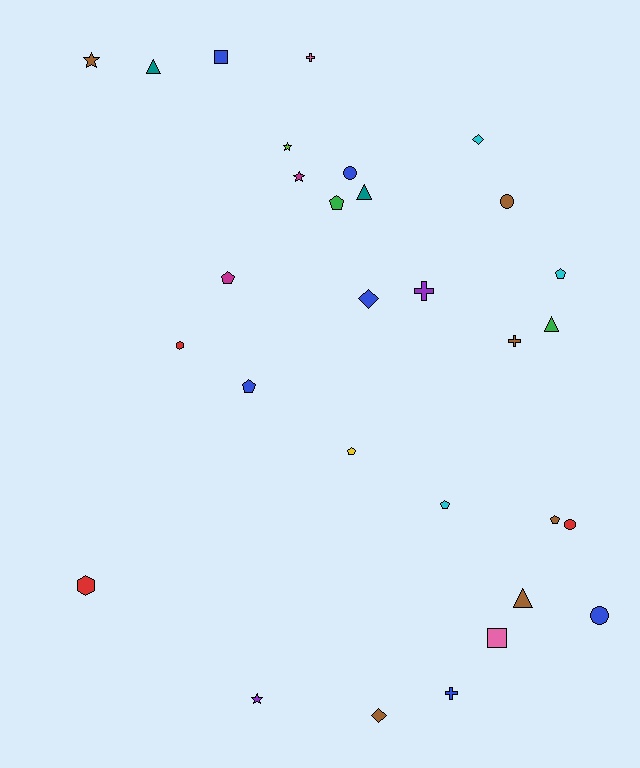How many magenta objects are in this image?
There are 2 magenta objects.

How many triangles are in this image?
There are 4 triangles.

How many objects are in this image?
There are 30 objects.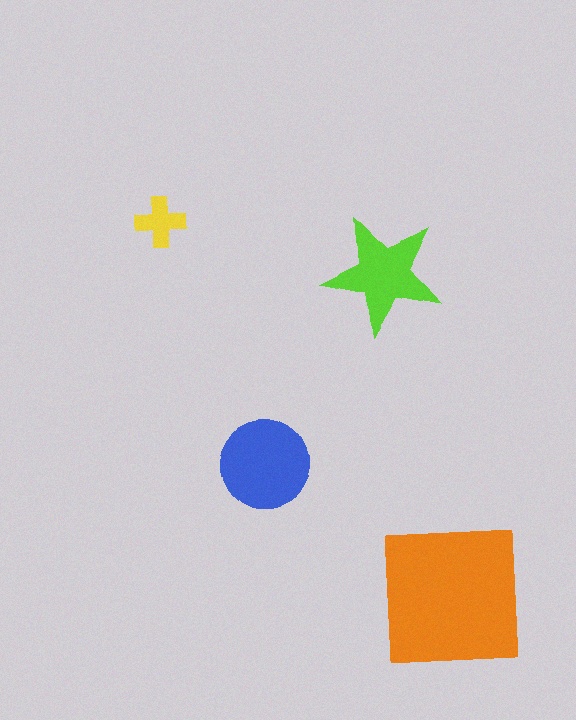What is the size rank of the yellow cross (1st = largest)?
4th.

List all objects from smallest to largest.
The yellow cross, the lime star, the blue circle, the orange square.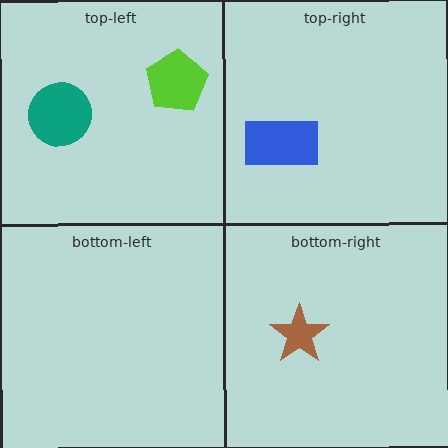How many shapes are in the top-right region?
1.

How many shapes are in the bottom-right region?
1.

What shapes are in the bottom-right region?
The brown star.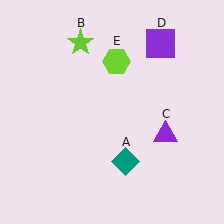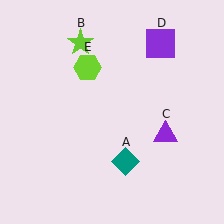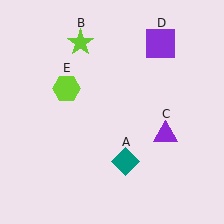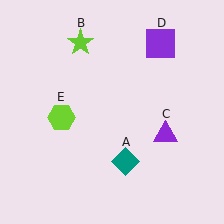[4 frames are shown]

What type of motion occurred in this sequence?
The lime hexagon (object E) rotated counterclockwise around the center of the scene.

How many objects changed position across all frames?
1 object changed position: lime hexagon (object E).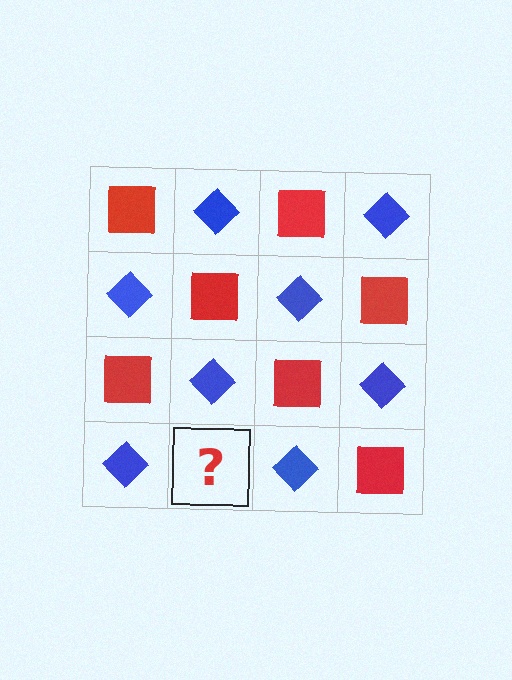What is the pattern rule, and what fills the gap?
The rule is that it alternates red square and blue diamond in a checkerboard pattern. The gap should be filled with a red square.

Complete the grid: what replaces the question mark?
The question mark should be replaced with a red square.